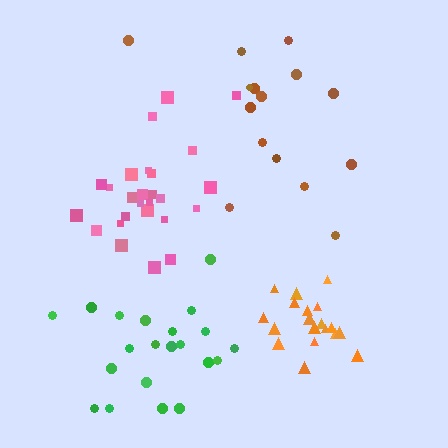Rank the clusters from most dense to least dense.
orange, pink, green, brown.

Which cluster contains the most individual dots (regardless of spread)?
Pink (26).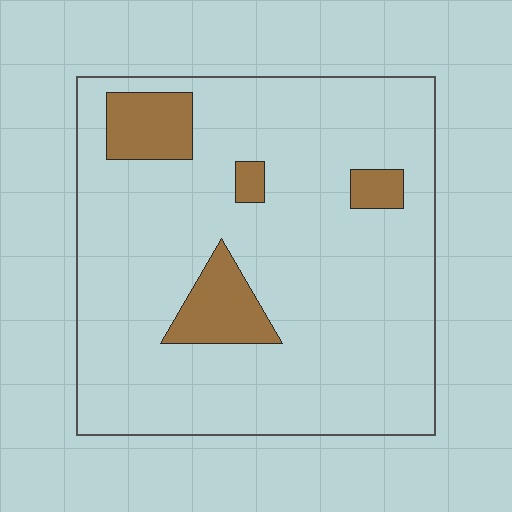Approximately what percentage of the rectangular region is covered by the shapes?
Approximately 10%.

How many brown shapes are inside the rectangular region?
4.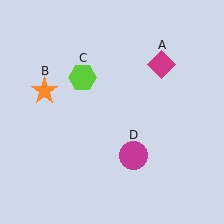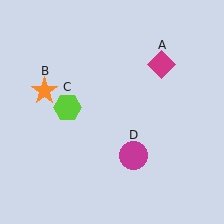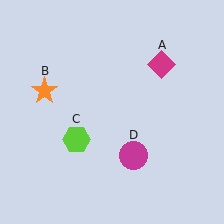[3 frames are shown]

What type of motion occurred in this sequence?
The lime hexagon (object C) rotated counterclockwise around the center of the scene.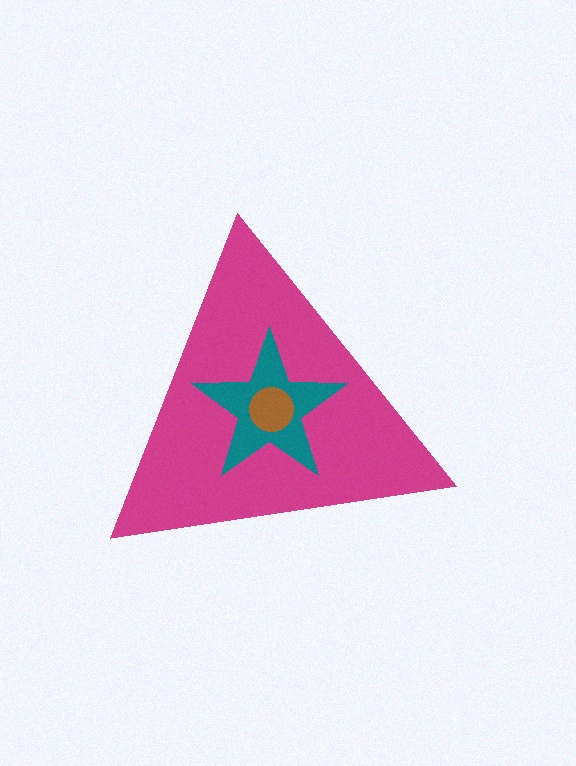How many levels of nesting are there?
3.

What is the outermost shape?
The magenta triangle.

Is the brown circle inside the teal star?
Yes.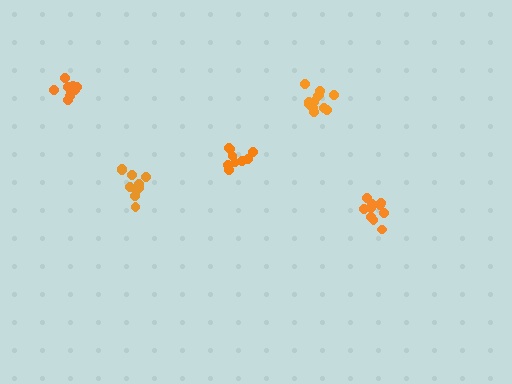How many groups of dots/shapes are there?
There are 5 groups.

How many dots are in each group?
Group 1: 9 dots, Group 2: 10 dots, Group 3: 10 dots, Group 4: 13 dots, Group 5: 9 dots (51 total).